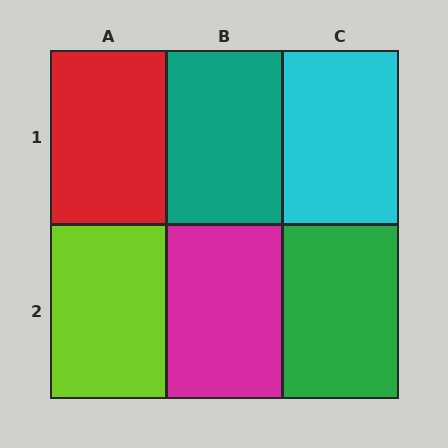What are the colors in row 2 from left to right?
Lime, magenta, green.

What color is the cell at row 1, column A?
Red.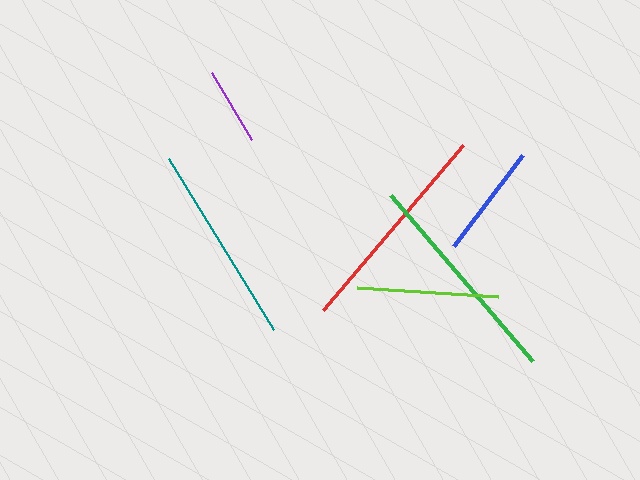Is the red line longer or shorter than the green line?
The green line is longer than the red line.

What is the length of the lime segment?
The lime segment is approximately 141 pixels long.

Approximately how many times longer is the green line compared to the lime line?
The green line is approximately 1.6 times the length of the lime line.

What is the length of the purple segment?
The purple segment is approximately 79 pixels long.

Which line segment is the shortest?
The purple line is the shortest at approximately 79 pixels.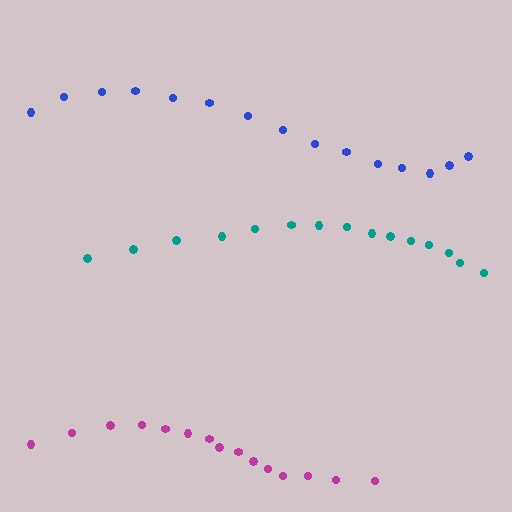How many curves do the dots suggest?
There are 3 distinct paths.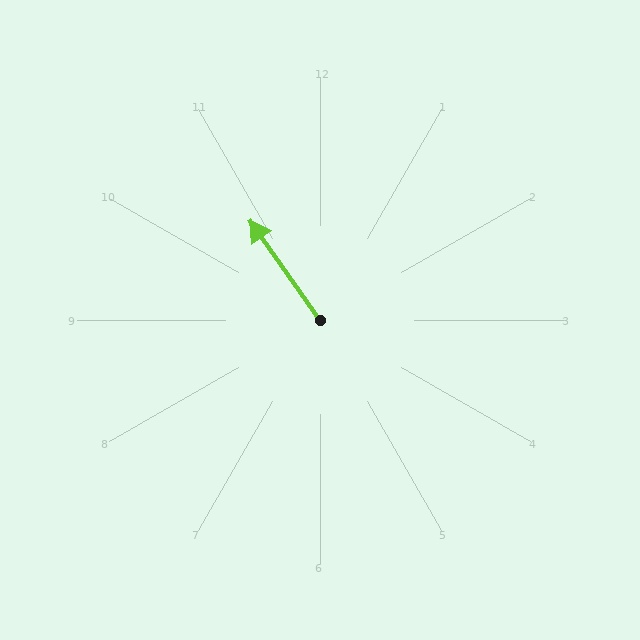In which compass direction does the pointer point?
Northwest.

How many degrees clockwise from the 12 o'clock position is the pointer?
Approximately 325 degrees.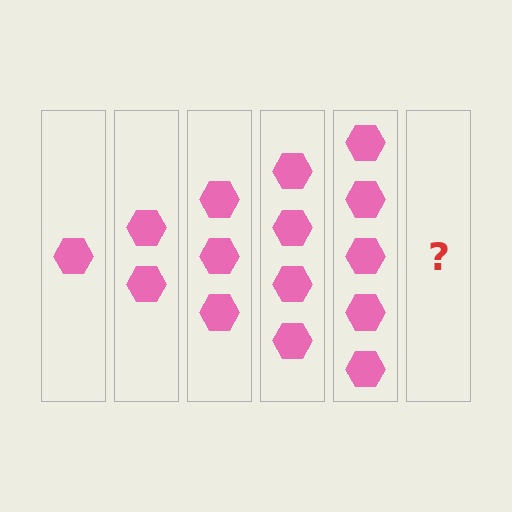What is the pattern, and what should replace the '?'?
The pattern is that each step adds one more hexagon. The '?' should be 6 hexagons.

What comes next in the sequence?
The next element should be 6 hexagons.